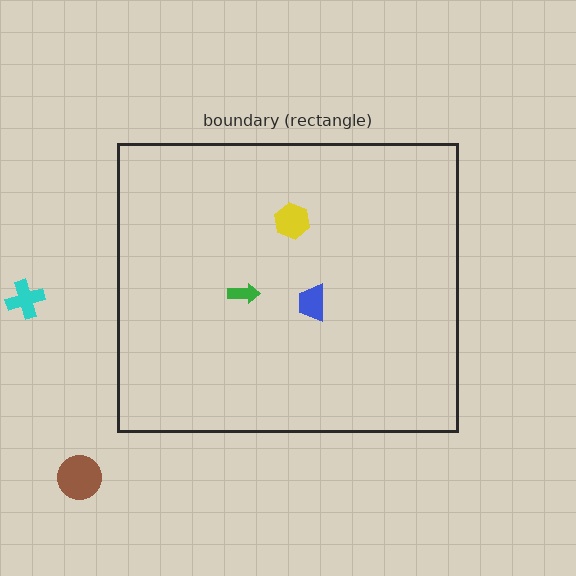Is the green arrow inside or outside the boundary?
Inside.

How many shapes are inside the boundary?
3 inside, 2 outside.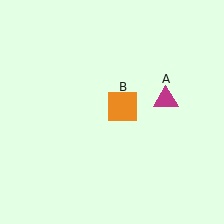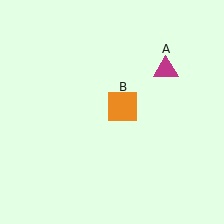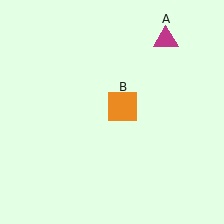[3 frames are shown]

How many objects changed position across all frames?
1 object changed position: magenta triangle (object A).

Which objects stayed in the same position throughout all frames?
Orange square (object B) remained stationary.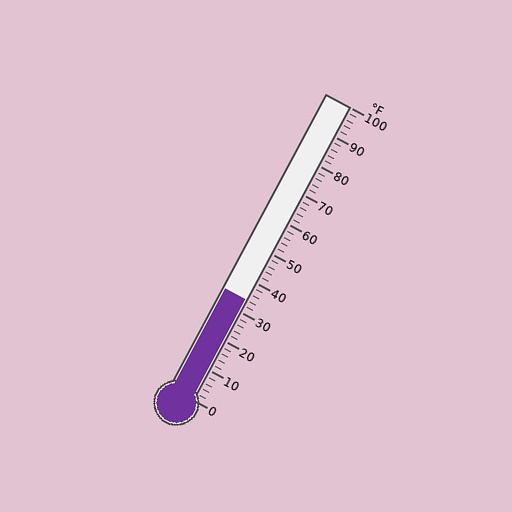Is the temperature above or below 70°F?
The temperature is below 70°F.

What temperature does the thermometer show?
The thermometer shows approximately 34°F.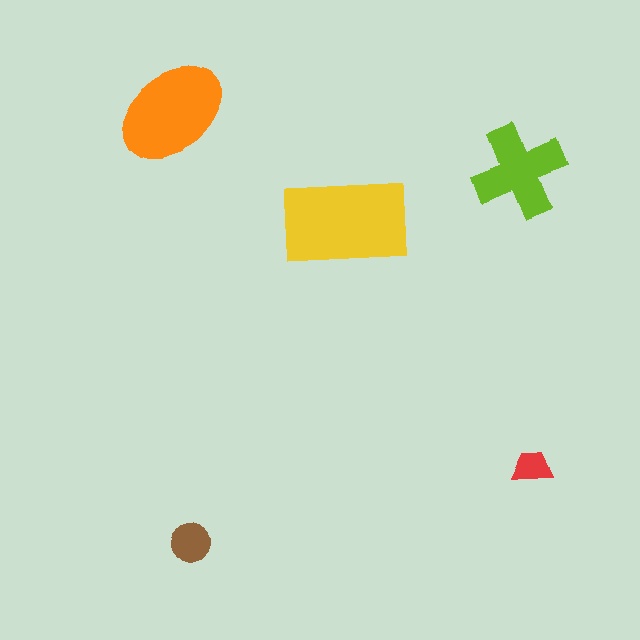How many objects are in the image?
There are 5 objects in the image.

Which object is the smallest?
The red trapezoid.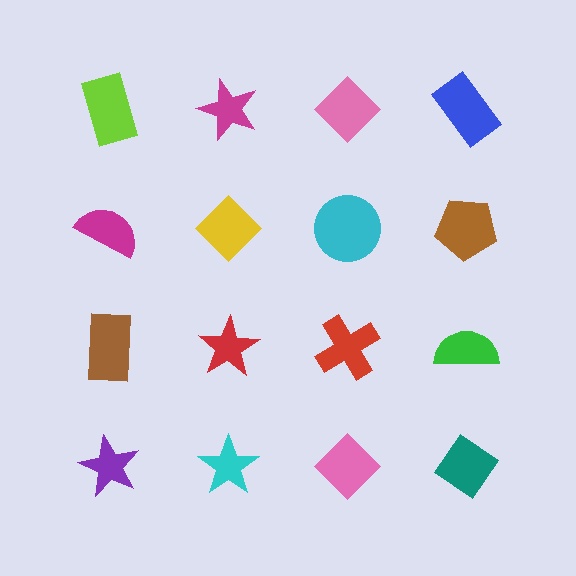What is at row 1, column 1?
A lime rectangle.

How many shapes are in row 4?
4 shapes.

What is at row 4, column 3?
A pink diamond.